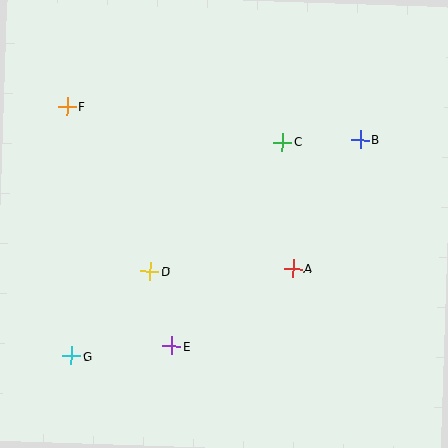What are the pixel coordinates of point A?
Point A is at (293, 269).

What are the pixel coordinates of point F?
Point F is at (67, 106).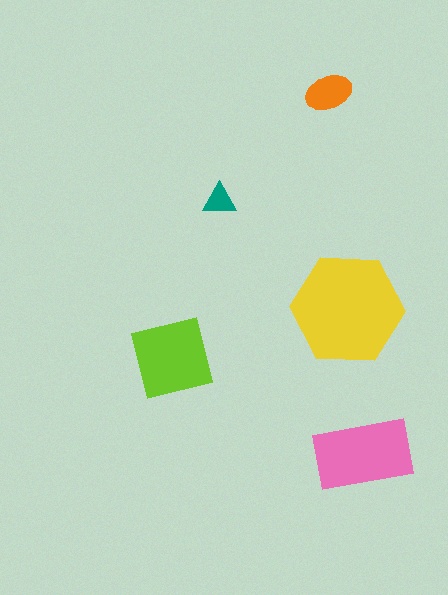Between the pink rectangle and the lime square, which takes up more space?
The pink rectangle.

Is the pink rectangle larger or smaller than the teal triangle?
Larger.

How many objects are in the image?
There are 5 objects in the image.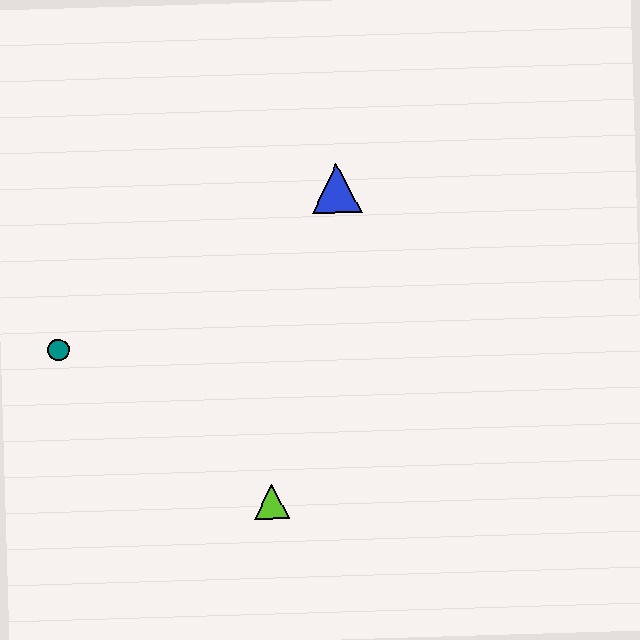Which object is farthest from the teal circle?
The blue triangle is farthest from the teal circle.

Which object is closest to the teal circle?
The lime triangle is closest to the teal circle.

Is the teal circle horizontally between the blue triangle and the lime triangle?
No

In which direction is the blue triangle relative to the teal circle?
The blue triangle is to the right of the teal circle.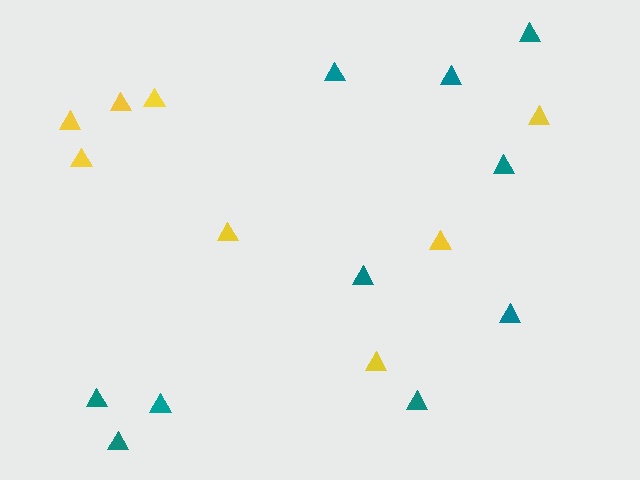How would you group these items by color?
There are 2 groups: one group of teal triangles (10) and one group of yellow triangles (8).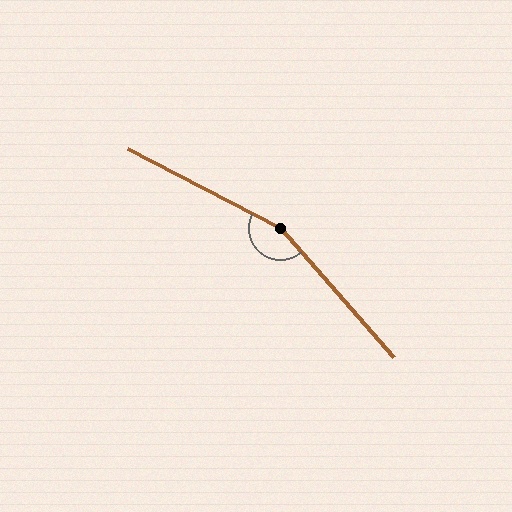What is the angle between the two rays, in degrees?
Approximately 158 degrees.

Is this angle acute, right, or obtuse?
It is obtuse.